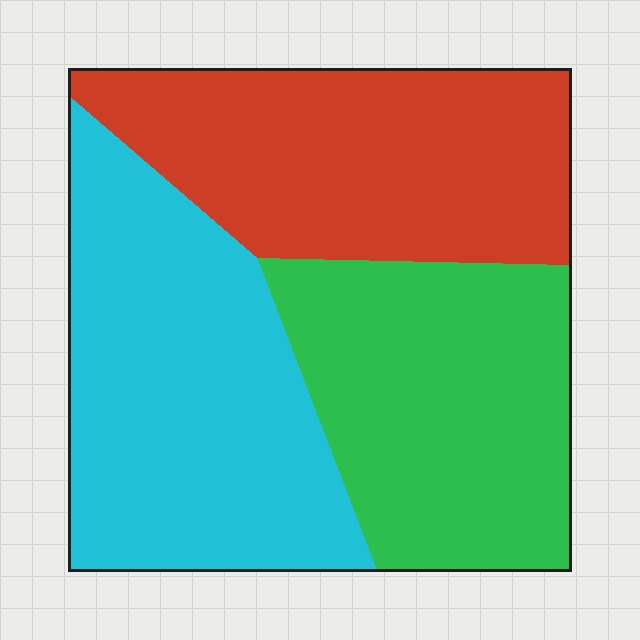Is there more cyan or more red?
Cyan.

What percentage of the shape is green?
Green covers about 30% of the shape.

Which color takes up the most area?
Cyan, at roughly 35%.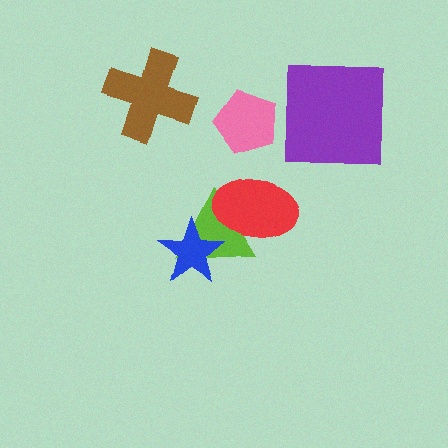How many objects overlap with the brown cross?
0 objects overlap with the brown cross.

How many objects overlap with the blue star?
1 object overlaps with the blue star.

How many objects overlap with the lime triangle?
2 objects overlap with the lime triangle.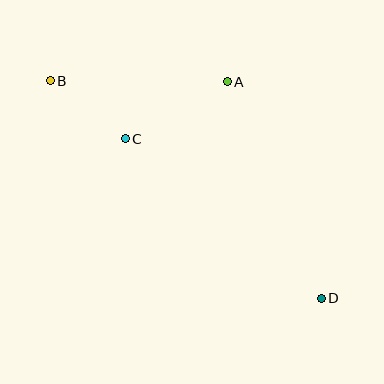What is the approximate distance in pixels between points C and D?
The distance between C and D is approximately 253 pixels.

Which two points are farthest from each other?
Points B and D are farthest from each other.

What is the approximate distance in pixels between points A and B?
The distance between A and B is approximately 177 pixels.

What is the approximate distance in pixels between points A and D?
The distance between A and D is approximately 236 pixels.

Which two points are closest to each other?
Points B and C are closest to each other.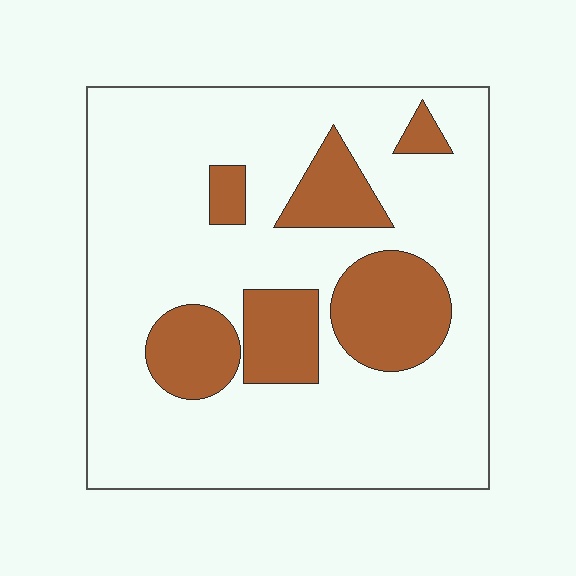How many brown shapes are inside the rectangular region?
6.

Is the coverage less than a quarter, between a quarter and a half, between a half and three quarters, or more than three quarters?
Less than a quarter.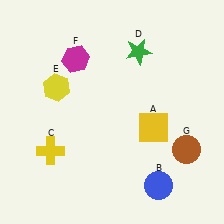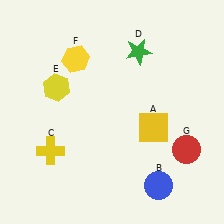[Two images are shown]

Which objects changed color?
F changed from magenta to yellow. G changed from brown to red.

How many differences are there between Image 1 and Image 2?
There are 2 differences between the two images.